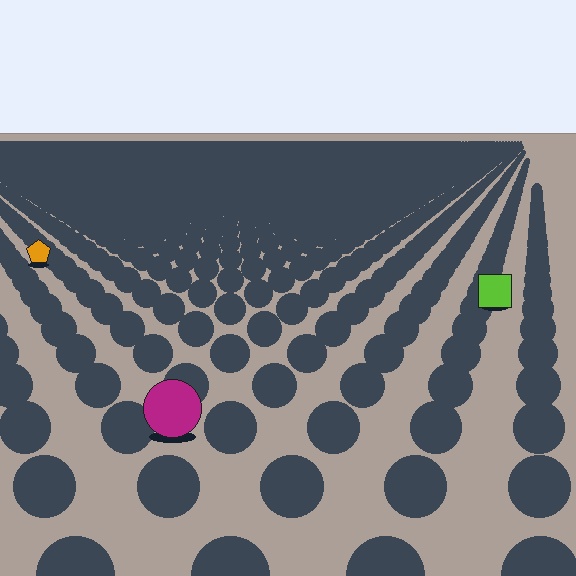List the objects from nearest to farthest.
From nearest to farthest: the magenta circle, the lime square, the orange pentagon.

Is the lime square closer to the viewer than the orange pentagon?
Yes. The lime square is closer — you can tell from the texture gradient: the ground texture is coarser near it.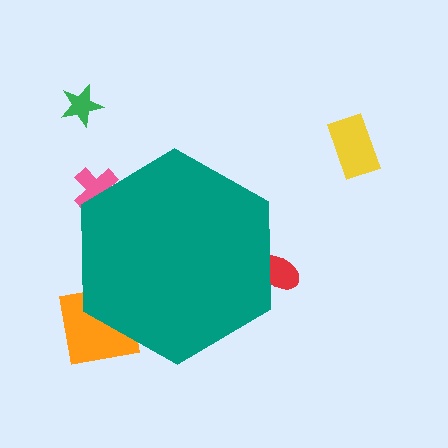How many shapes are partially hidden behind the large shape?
3 shapes are partially hidden.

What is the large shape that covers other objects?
A teal hexagon.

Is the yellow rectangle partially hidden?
No, the yellow rectangle is fully visible.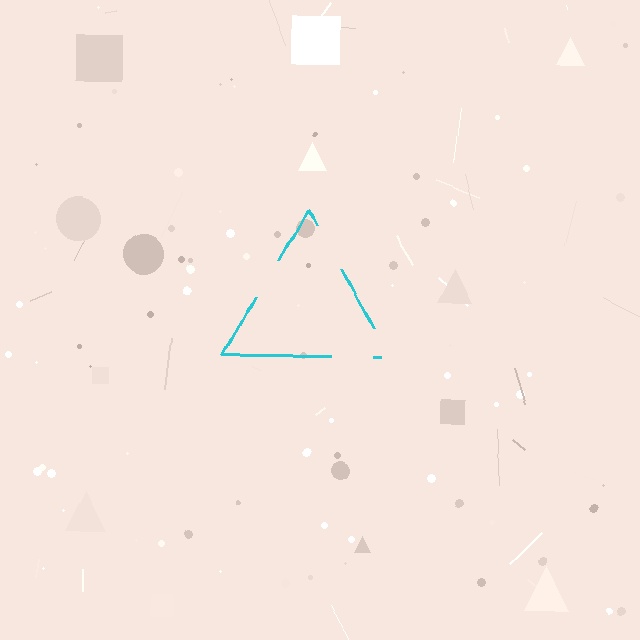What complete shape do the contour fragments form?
The contour fragments form a triangle.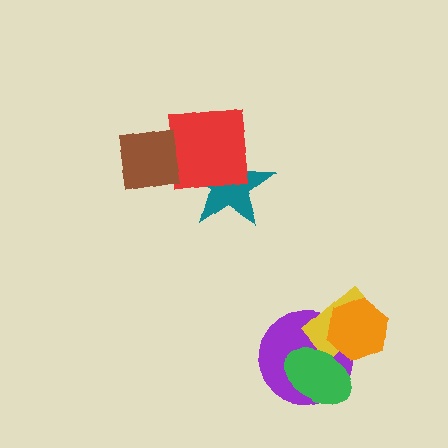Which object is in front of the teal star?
The red square is in front of the teal star.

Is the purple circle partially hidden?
Yes, it is partially covered by another shape.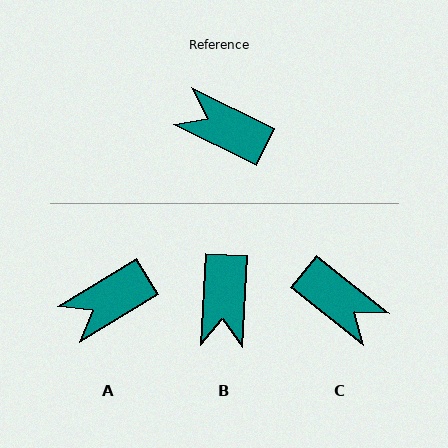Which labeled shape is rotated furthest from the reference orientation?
C, about 168 degrees away.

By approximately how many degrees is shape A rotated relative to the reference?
Approximately 58 degrees counter-clockwise.